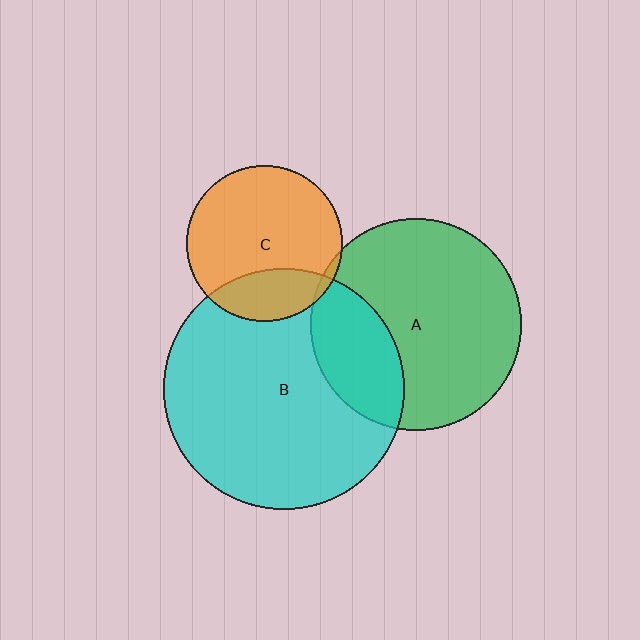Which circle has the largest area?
Circle B (cyan).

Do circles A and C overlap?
Yes.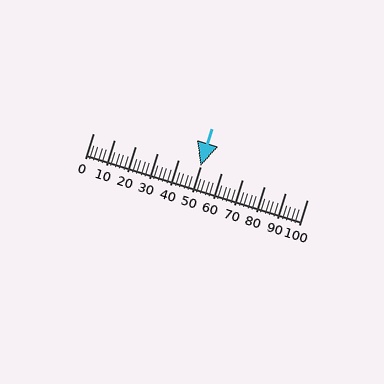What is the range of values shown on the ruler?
The ruler shows values from 0 to 100.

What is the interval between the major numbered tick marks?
The major tick marks are spaced 10 units apart.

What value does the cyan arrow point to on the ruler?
The cyan arrow points to approximately 50.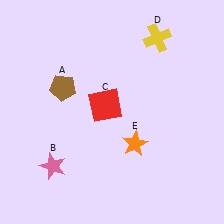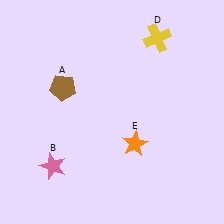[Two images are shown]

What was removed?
The red square (C) was removed in Image 2.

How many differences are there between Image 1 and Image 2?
There is 1 difference between the two images.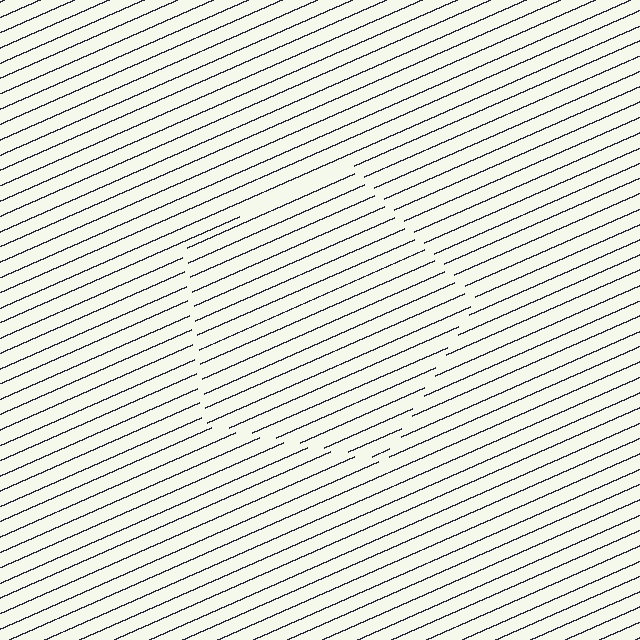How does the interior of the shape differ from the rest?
The interior of the shape contains the same grating, shifted by half a period — the contour is defined by the phase discontinuity where line-ends from the inner and outer gratings abut.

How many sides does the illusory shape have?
5 sides — the line-ends trace a pentagon.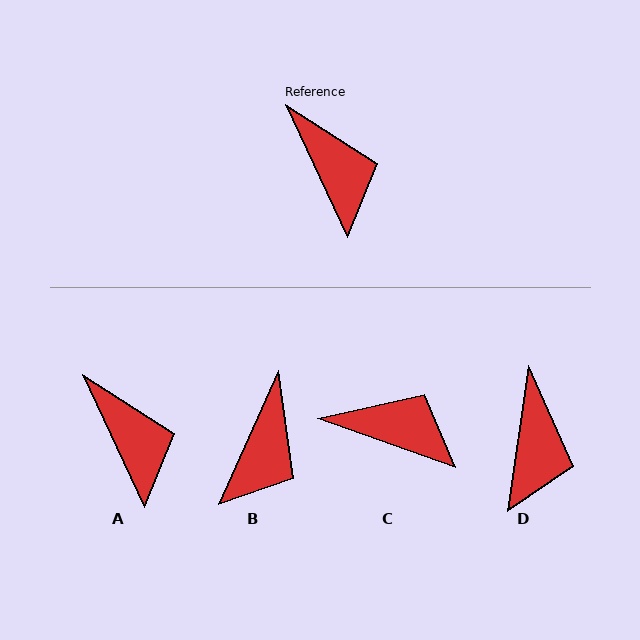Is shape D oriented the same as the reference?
No, it is off by about 33 degrees.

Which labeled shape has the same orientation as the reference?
A.